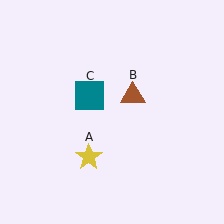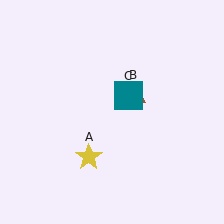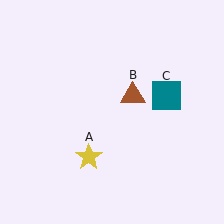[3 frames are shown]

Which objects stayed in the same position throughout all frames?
Yellow star (object A) and brown triangle (object B) remained stationary.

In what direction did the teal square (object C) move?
The teal square (object C) moved right.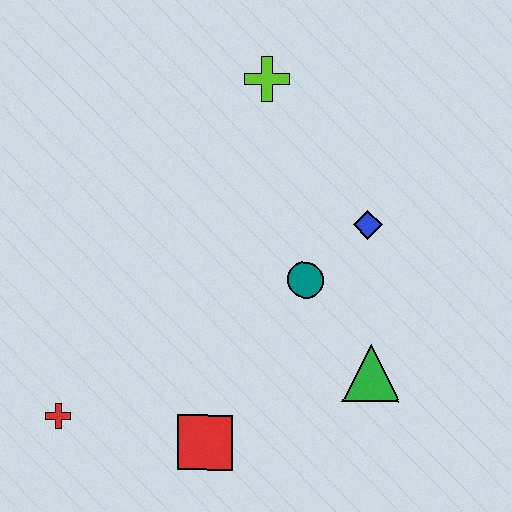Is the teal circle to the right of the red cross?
Yes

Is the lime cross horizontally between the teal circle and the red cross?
Yes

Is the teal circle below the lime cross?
Yes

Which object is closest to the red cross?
The red square is closest to the red cross.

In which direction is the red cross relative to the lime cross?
The red cross is below the lime cross.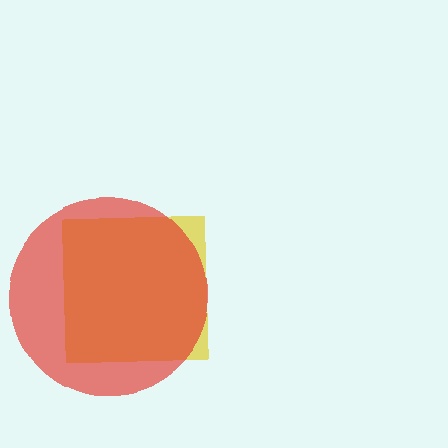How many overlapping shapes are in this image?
There are 2 overlapping shapes in the image.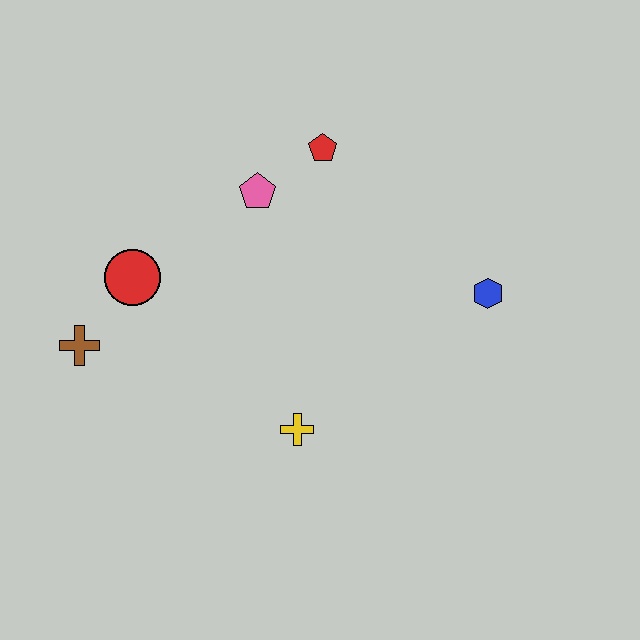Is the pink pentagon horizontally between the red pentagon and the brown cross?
Yes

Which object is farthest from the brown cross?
The blue hexagon is farthest from the brown cross.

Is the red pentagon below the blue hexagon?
No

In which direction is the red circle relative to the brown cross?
The red circle is above the brown cross.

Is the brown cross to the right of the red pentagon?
No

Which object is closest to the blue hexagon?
The red pentagon is closest to the blue hexagon.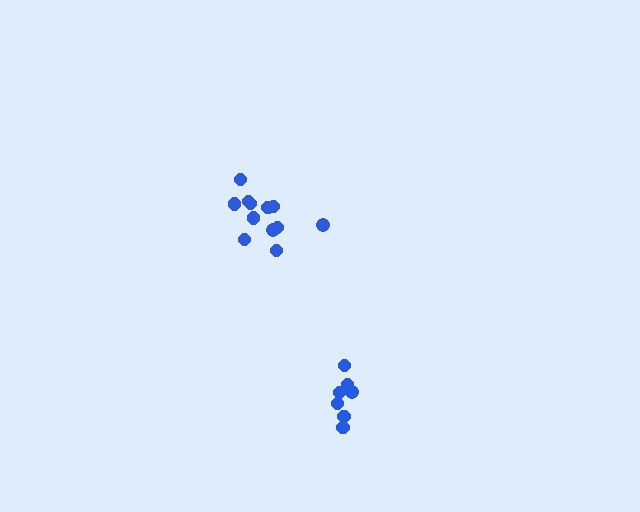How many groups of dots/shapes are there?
There are 2 groups.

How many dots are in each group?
Group 1: 7 dots, Group 2: 12 dots (19 total).